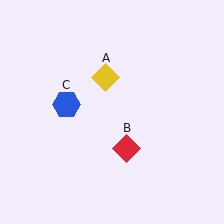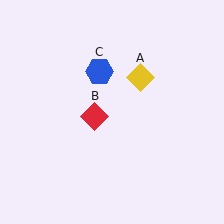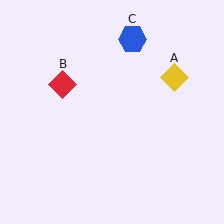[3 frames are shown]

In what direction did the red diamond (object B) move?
The red diamond (object B) moved up and to the left.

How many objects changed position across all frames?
3 objects changed position: yellow diamond (object A), red diamond (object B), blue hexagon (object C).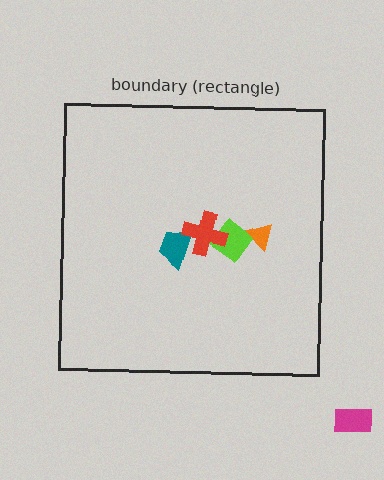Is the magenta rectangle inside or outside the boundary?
Outside.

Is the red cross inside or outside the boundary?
Inside.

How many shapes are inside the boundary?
4 inside, 1 outside.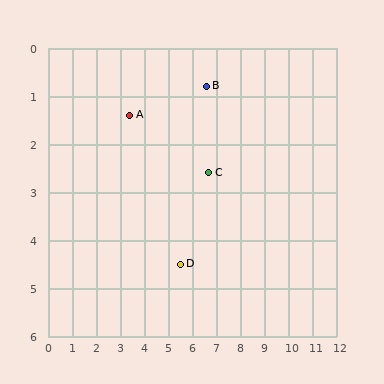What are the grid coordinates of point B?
Point B is at approximately (6.6, 0.8).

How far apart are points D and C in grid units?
Points D and C are about 2.2 grid units apart.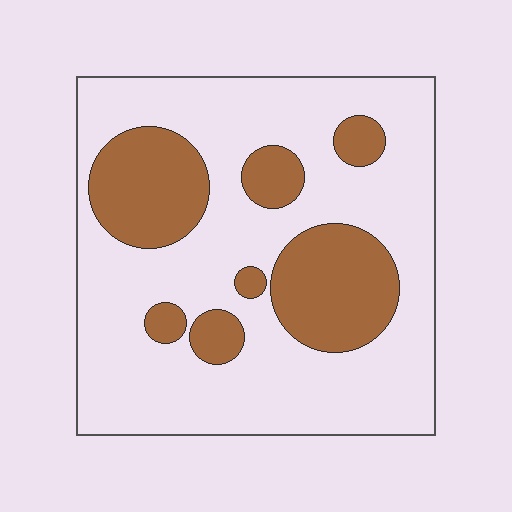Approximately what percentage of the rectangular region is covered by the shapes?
Approximately 25%.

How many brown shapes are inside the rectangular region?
7.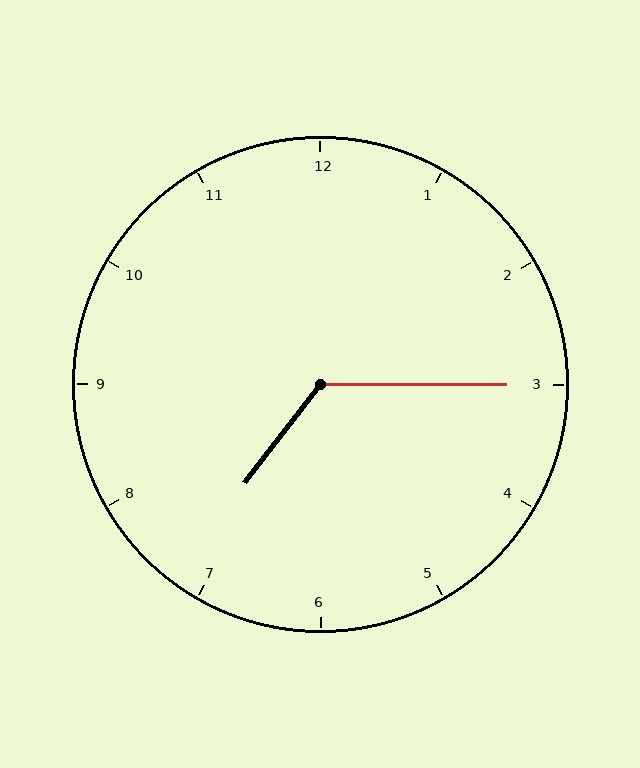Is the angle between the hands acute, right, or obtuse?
It is obtuse.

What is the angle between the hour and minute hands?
Approximately 128 degrees.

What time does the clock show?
7:15.